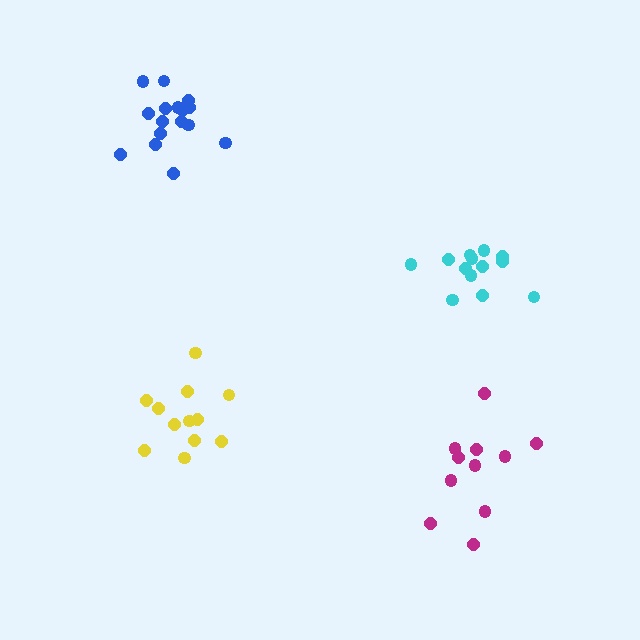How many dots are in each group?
Group 1: 12 dots, Group 2: 11 dots, Group 3: 13 dots, Group 4: 16 dots (52 total).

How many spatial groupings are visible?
There are 4 spatial groupings.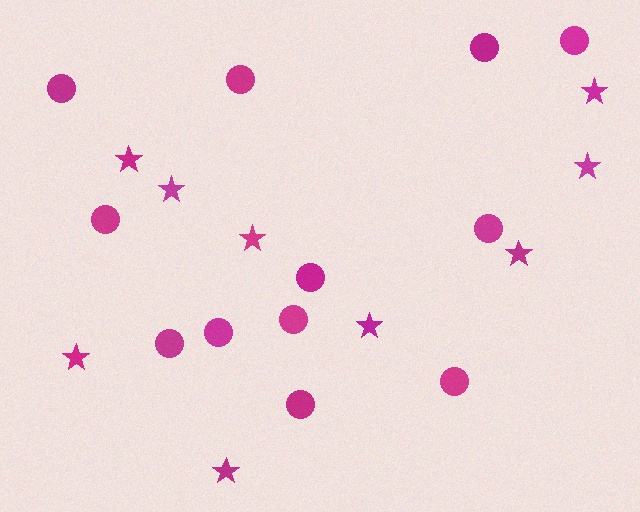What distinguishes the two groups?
There are 2 groups: one group of circles (12) and one group of stars (9).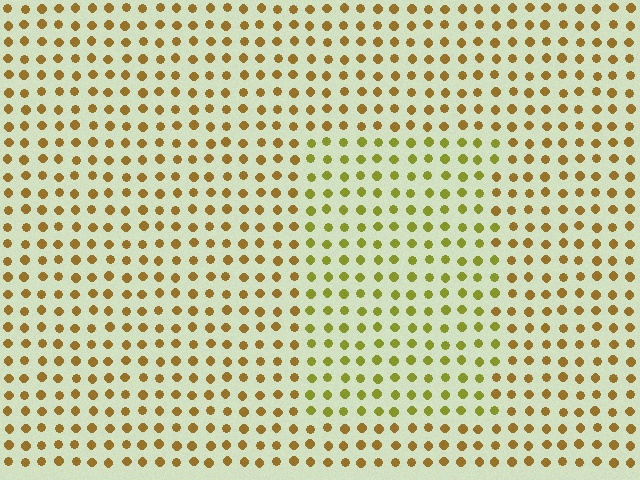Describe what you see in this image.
The image is filled with small brown elements in a uniform arrangement. A rectangle-shaped region is visible where the elements are tinted to a slightly different hue, forming a subtle color boundary.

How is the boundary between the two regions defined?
The boundary is defined purely by a slight shift in hue (about 30 degrees). Spacing, size, and orientation are identical on both sides.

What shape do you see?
I see a rectangle.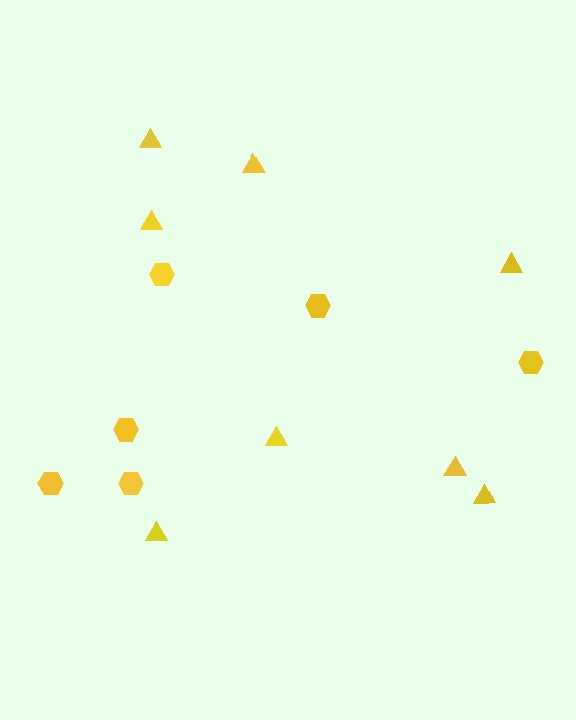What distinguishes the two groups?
There are 2 groups: one group of triangles (8) and one group of hexagons (6).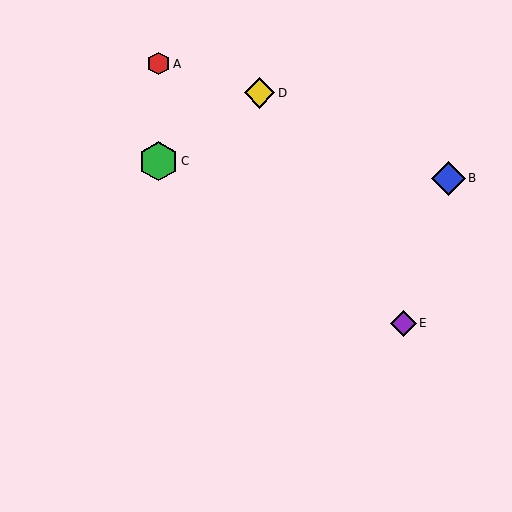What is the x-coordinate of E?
Object E is at x≈403.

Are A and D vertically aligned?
No, A is at x≈159 and D is at x≈260.